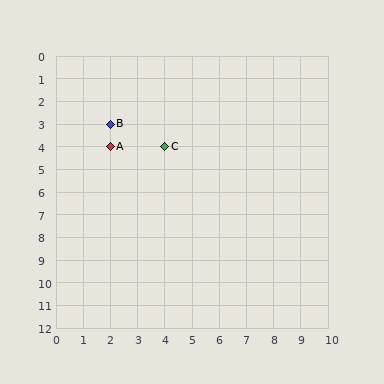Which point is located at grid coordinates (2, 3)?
Point B is at (2, 3).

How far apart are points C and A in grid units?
Points C and A are 2 columns apart.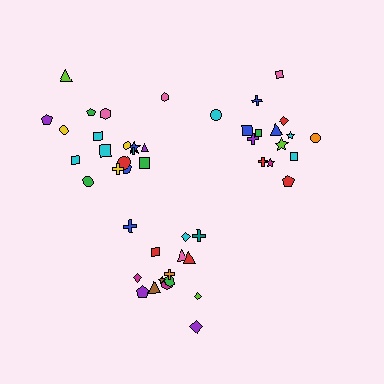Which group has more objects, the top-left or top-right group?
The top-left group.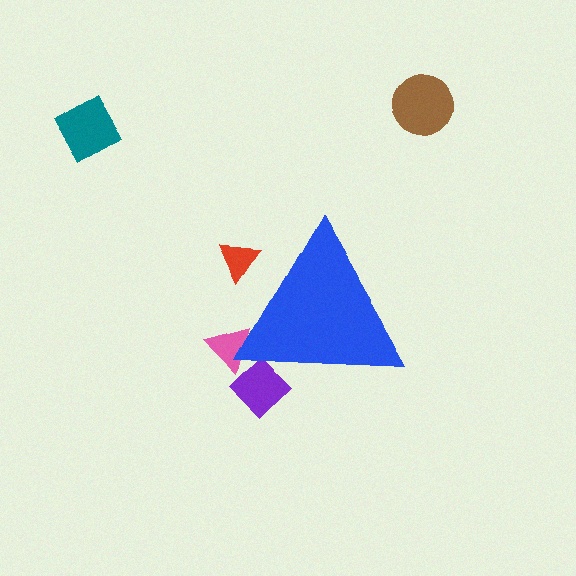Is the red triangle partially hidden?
Yes, the red triangle is partially hidden behind the blue triangle.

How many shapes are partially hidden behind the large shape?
3 shapes are partially hidden.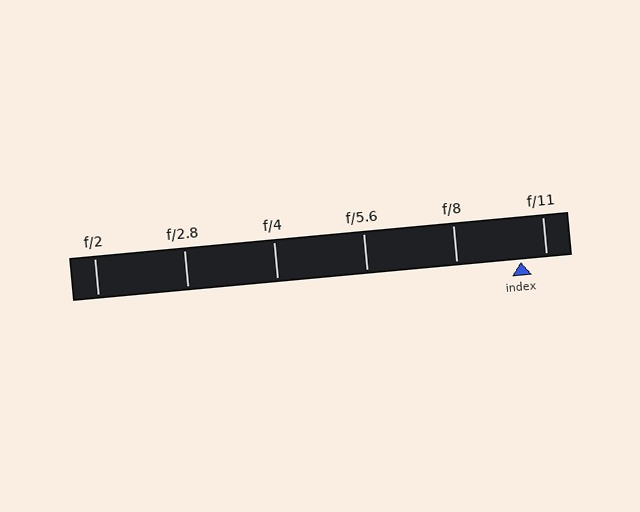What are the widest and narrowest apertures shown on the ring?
The widest aperture shown is f/2 and the narrowest is f/11.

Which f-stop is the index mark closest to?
The index mark is closest to f/11.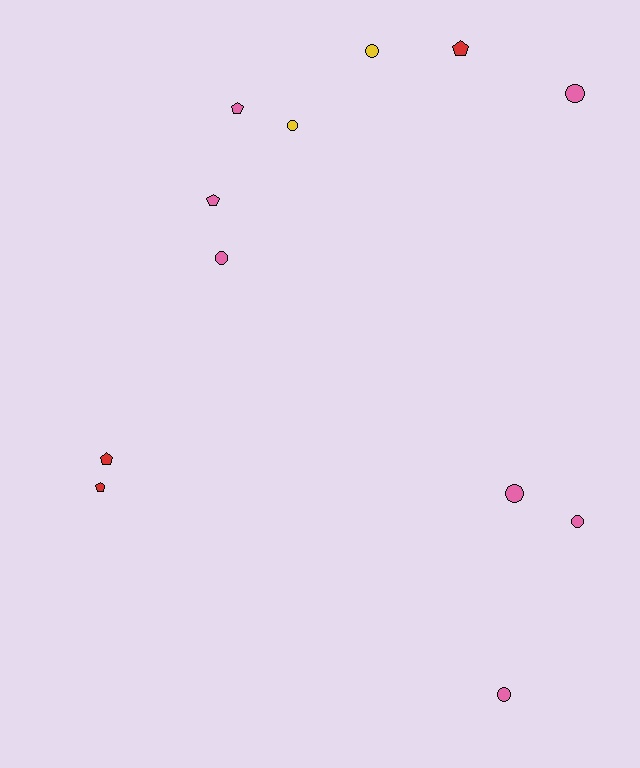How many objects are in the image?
There are 12 objects.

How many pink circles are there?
There are 5 pink circles.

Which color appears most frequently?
Pink, with 7 objects.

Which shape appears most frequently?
Circle, with 7 objects.